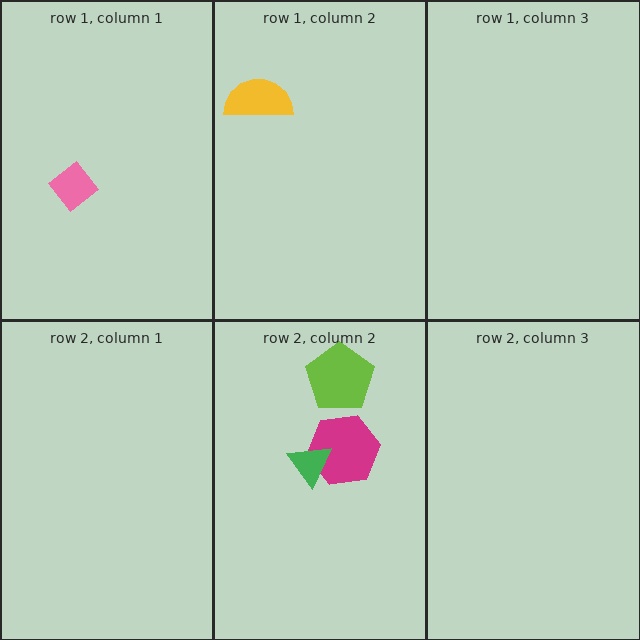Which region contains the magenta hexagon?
The row 2, column 2 region.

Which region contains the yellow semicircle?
The row 1, column 2 region.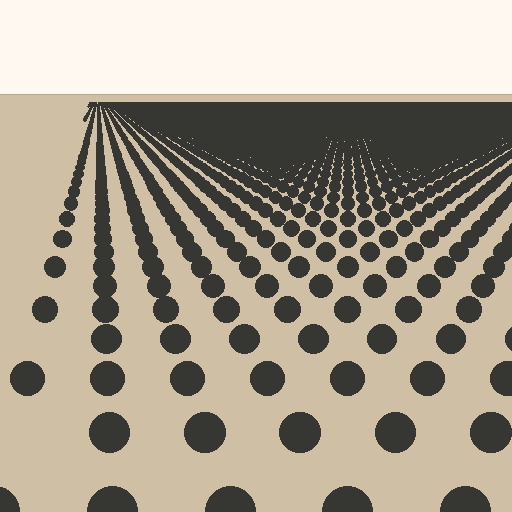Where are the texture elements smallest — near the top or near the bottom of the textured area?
Near the top.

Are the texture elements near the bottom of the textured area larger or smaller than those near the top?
Larger. Near the bottom, elements are closer to the viewer and appear at a bigger on-screen size.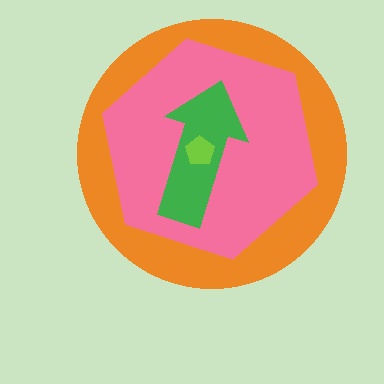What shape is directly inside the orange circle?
The pink hexagon.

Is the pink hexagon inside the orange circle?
Yes.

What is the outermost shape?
The orange circle.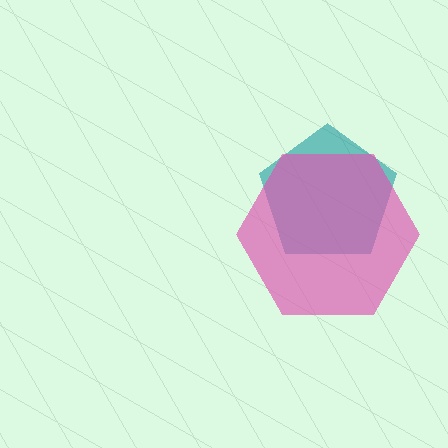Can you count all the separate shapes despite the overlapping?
Yes, there are 2 separate shapes.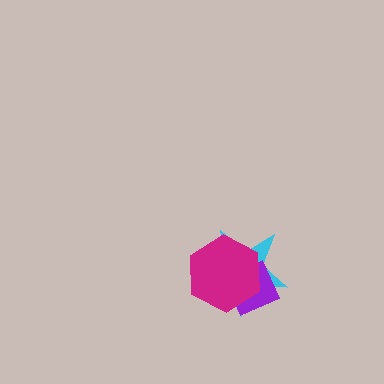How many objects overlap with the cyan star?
2 objects overlap with the cyan star.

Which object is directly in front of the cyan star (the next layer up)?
The purple diamond is directly in front of the cyan star.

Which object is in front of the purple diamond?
The magenta hexagon is in front of the purple diamond.